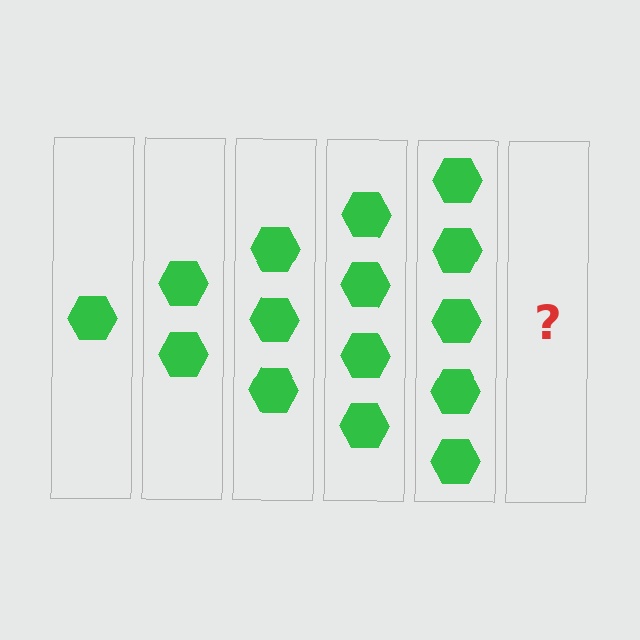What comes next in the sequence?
The next element should be 6 hexagons.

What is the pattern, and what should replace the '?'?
The pattern is that each step adds one more hexagon. The '?' should be 6 hexagons.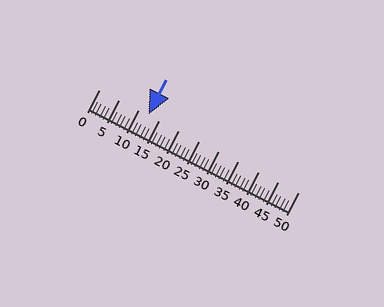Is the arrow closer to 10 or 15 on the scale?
The arrow is closer to 10.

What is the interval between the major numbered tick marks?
The major tick marks are spaced 5 units apart.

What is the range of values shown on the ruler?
The ruler shows values from 0 to 50.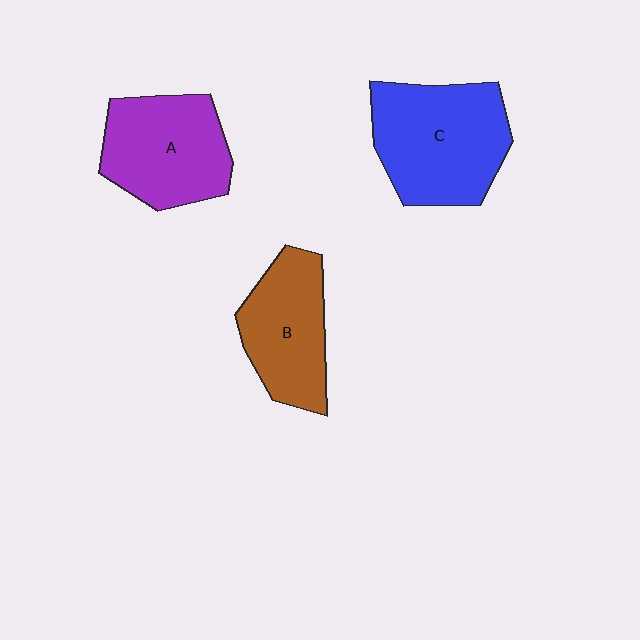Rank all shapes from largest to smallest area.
From largest to smallest: C (blue), A (purple), B (brown).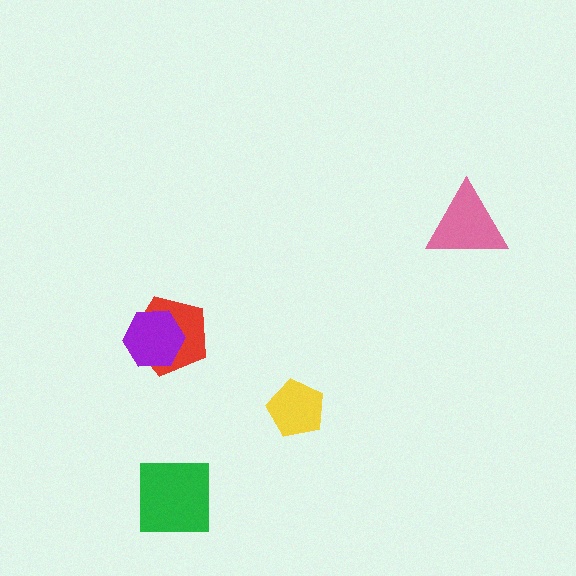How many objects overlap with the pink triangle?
0 objects overlap with the pink triangle.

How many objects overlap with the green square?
0 objects overlap with the green square.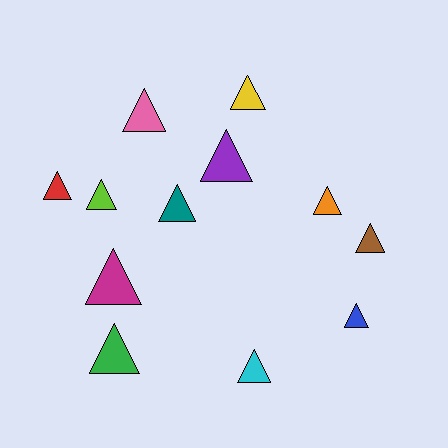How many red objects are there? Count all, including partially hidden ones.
There is 1 red object.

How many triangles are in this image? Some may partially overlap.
There are 12 triangles.